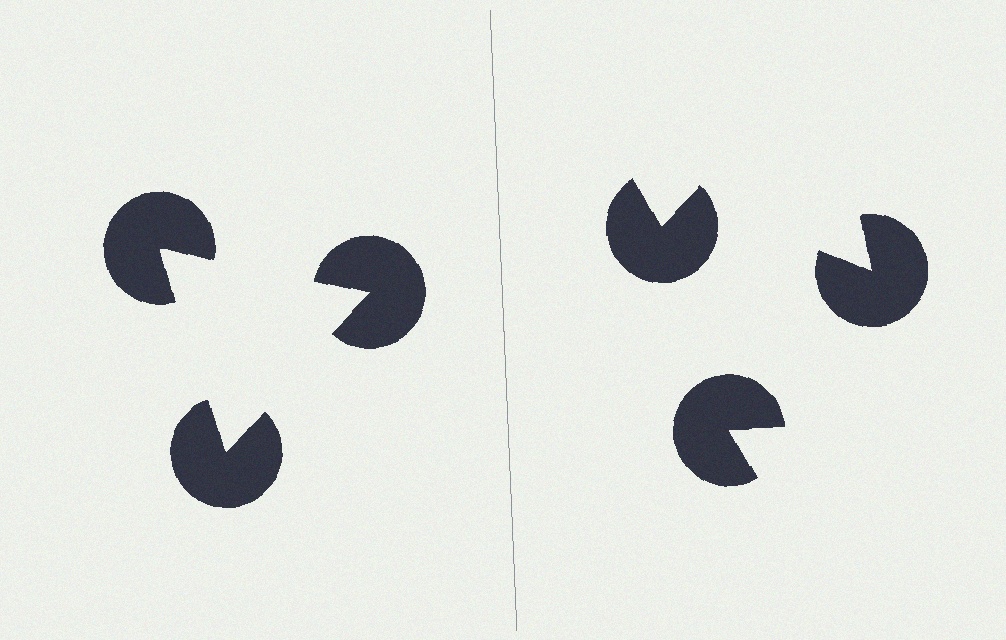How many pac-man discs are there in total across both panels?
6 — 3 on each side.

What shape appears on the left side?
An illusory triangle.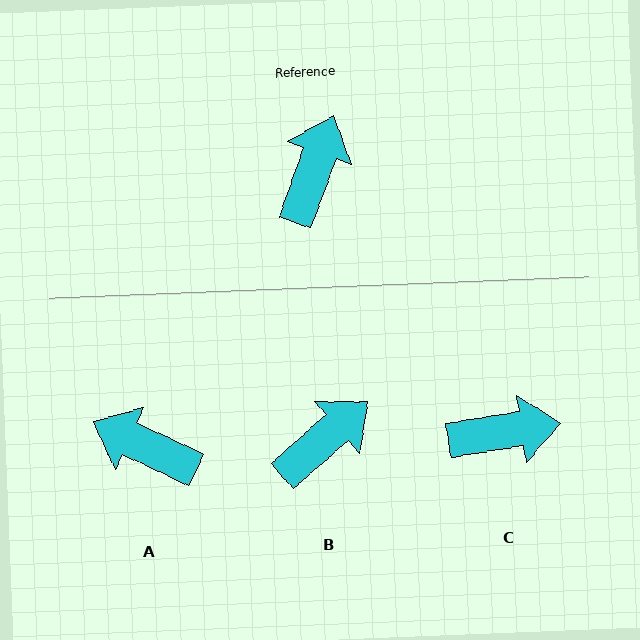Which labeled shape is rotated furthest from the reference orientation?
A, about 84 degrees away.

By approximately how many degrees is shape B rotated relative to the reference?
Approximately 29 degrees clockwise.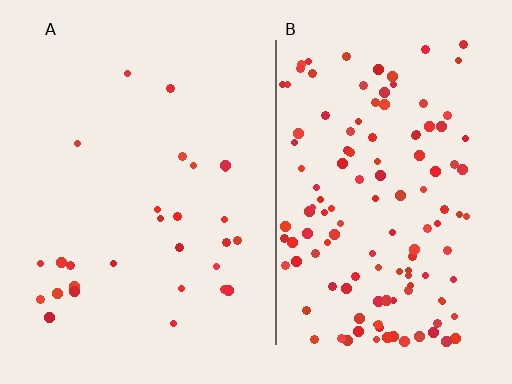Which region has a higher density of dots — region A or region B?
B (the right).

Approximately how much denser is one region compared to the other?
Approximately 4.5× — region B over region A.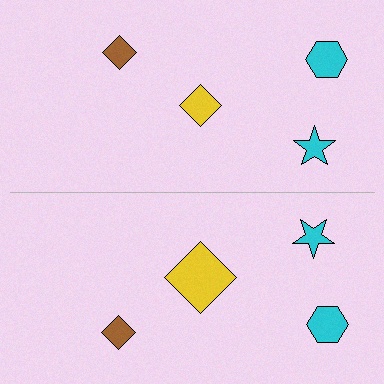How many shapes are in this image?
There are 8 shapes in this image.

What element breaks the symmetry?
The yellow diamond on the bottom side has a different size than its mirror counterpart.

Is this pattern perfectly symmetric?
No, the pattern is not perfectly symmetric. The yellow diamond on the bottom side has a different size than its mirror counterpart.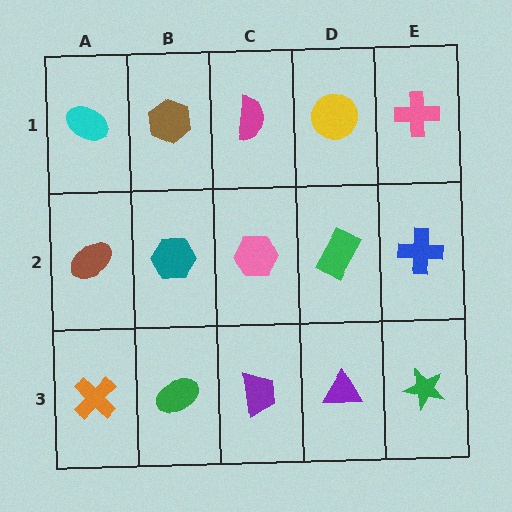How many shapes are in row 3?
5 shapes.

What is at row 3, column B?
A green ellipse.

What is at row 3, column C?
A purple trapezoid.